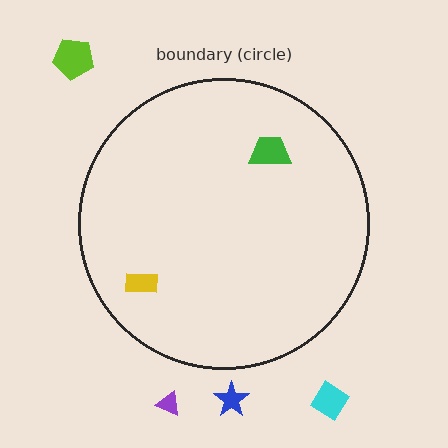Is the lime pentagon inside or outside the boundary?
Outside.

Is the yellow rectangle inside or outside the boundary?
Inside.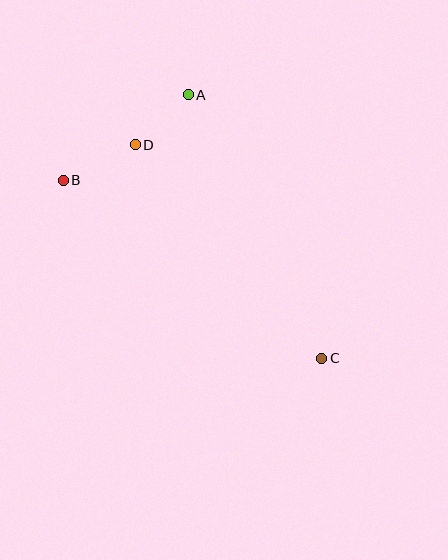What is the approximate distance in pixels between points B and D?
The distance between B and D is approximately 80 pixels.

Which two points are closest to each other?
Points A and D are closest to each other.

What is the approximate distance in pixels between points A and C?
The distance between A and C is approximately 296 pixels.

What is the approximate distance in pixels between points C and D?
The distance between C and D is approximately 284 pixels.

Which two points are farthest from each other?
Points B and C are farthest from each other.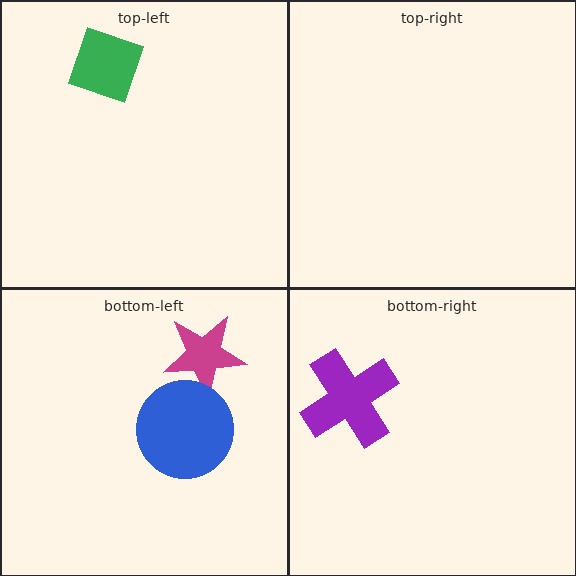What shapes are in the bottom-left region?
The magenta star, the blue circle.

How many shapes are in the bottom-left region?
2.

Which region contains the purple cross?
The bottom-right region.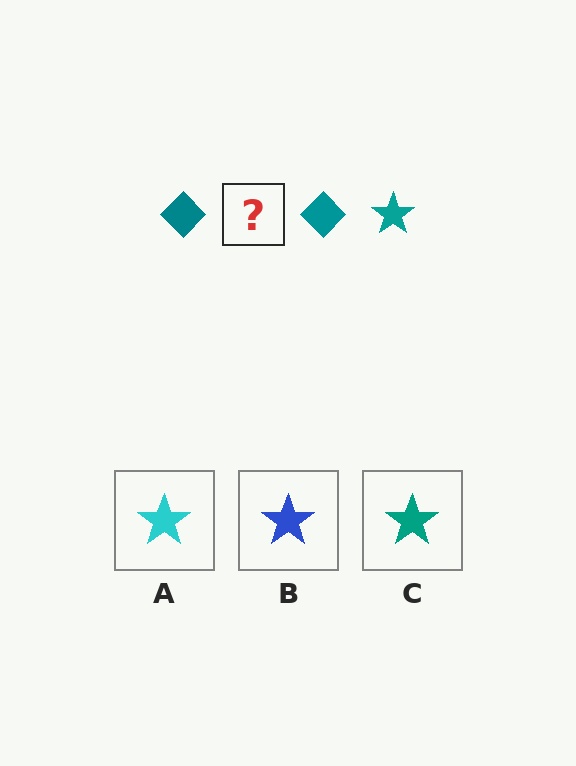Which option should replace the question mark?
Option C.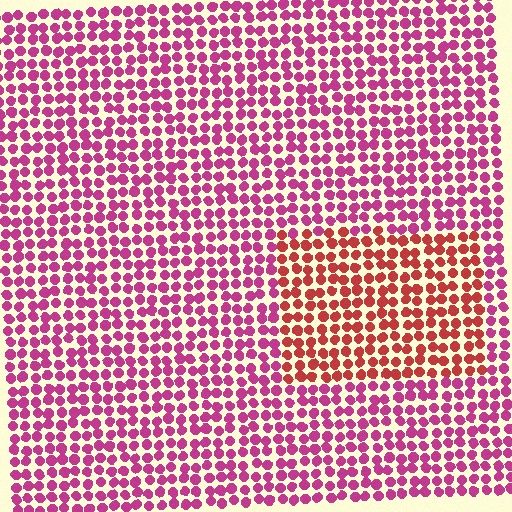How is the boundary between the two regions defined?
The boundary is defined purely by a slight shift in hue (about 37 degrees). Spacing, size, and orientation are identical on both sides.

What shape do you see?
I see a rectangle.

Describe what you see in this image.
The image is filled with small magenta elements in a uniform arrangement. A rectangle-shaped region is visible where the elements are tinted to a slightly different hue, forming a subtle color boundary.